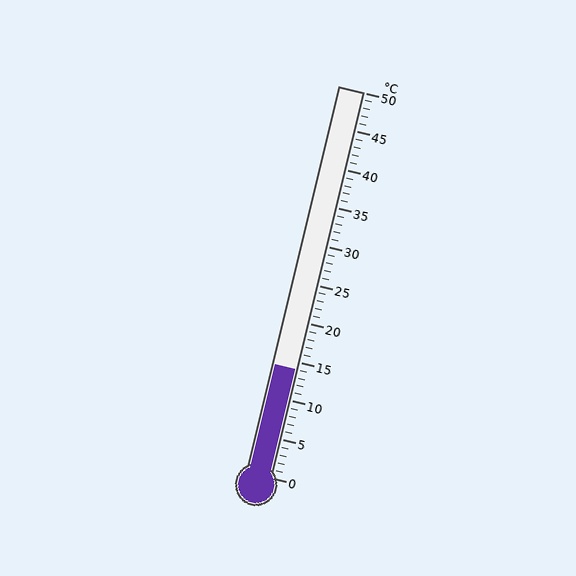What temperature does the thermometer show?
The thermometer shows approximately 14°C.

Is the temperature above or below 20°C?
The temperature is below 20°C.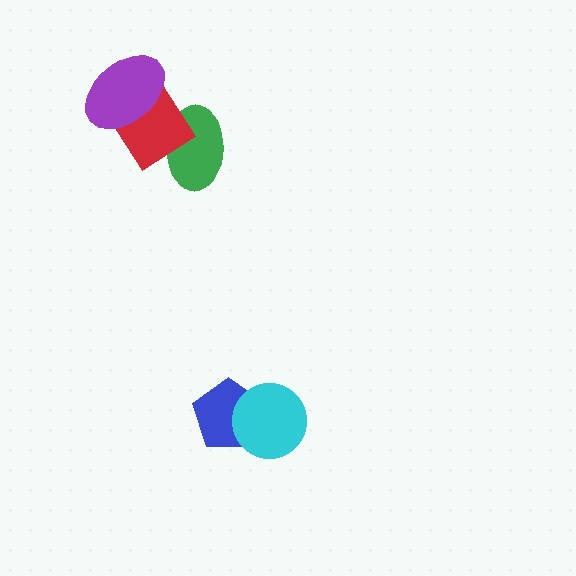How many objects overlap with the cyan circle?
1 object overlaps with the cyan circle.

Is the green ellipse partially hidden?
Yes, it is partially covered by another shape.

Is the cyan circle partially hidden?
No, no other shape covers it.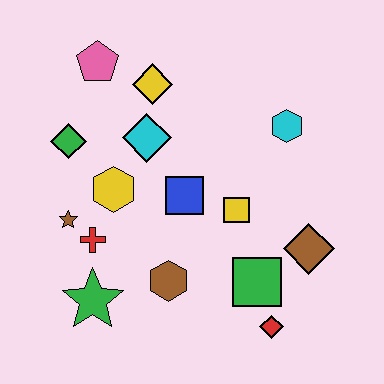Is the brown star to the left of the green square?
Yes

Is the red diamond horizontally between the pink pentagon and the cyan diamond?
No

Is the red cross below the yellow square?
Yes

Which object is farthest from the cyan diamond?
The red diamond is farthest from the cyan diamond.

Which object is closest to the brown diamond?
The green square is closest to the brown diamond.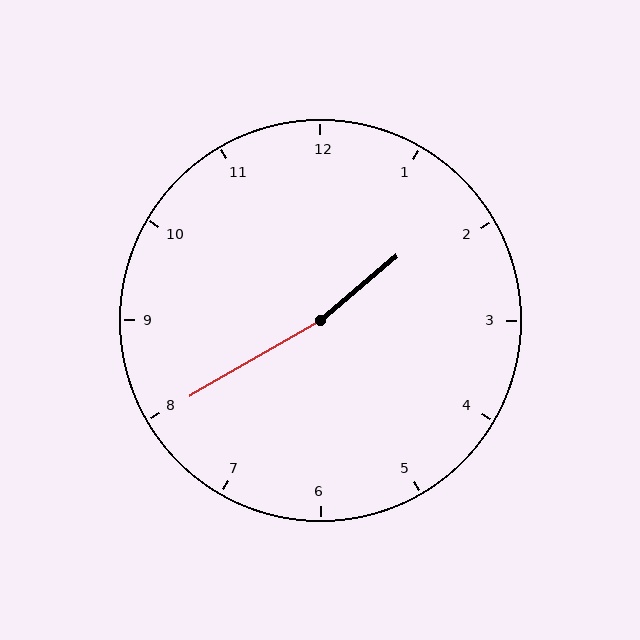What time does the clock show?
1:40.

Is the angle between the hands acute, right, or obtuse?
It is obtuse.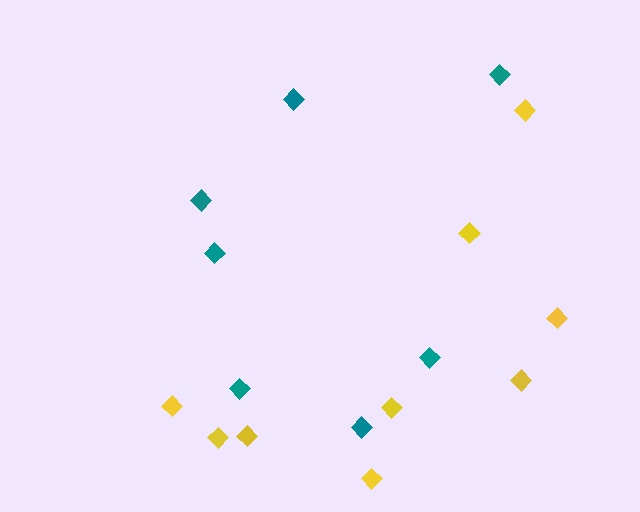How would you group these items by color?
There are 2 groups: one group of teal diamonds (7) and one group of yellow diamonds (9).